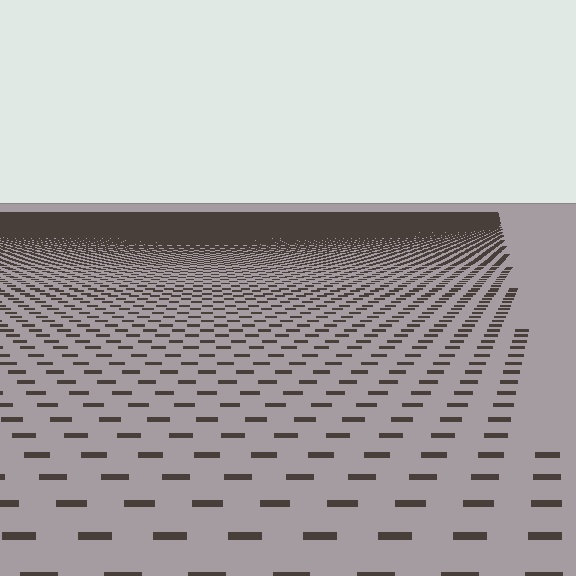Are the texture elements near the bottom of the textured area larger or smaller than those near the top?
Larger. Near the bottom, elements are closer to the viewer and appear at a bigger on-screen size.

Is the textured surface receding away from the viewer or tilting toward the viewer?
The surface is receding away from the viewer. Texture elements get smaller and denser toward the top.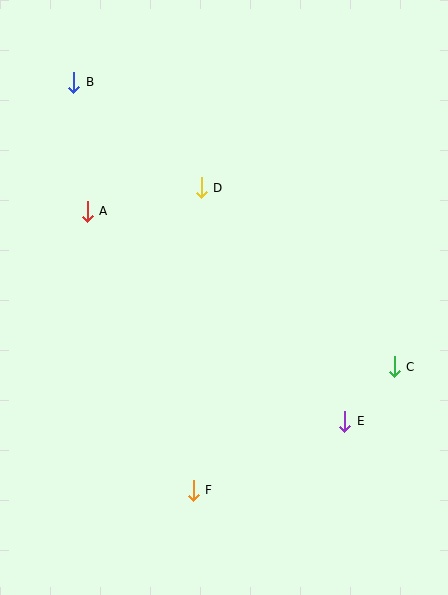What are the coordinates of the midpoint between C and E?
The midpoint between C and E is at (369, 394).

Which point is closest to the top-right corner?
Point D is closest to the top-right corner.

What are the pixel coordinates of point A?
Point A is at (87, 211).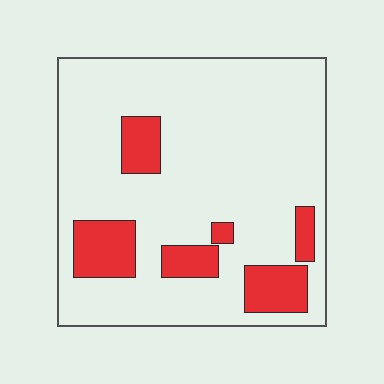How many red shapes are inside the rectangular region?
6.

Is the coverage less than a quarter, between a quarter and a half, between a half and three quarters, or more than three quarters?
Less than a quarter.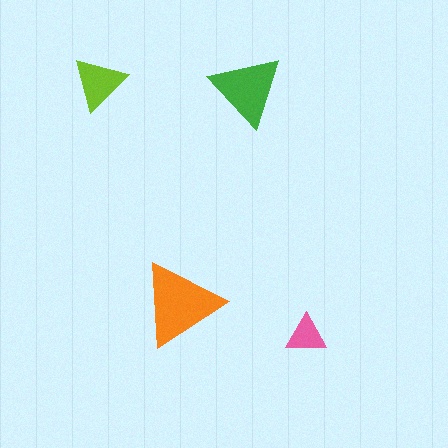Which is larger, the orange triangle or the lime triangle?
The orange one.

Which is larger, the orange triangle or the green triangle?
The orange one.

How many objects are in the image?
There are 4 objects in the image.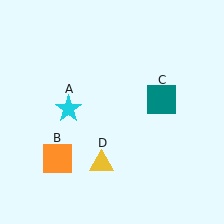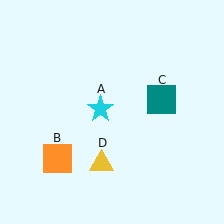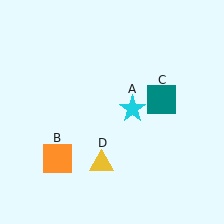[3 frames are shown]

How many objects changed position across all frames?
1 object changed position: cyan star (object A).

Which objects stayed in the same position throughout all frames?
Orange square (object B) and teal square (object C) and yellow triangle (object D) remained stationary.